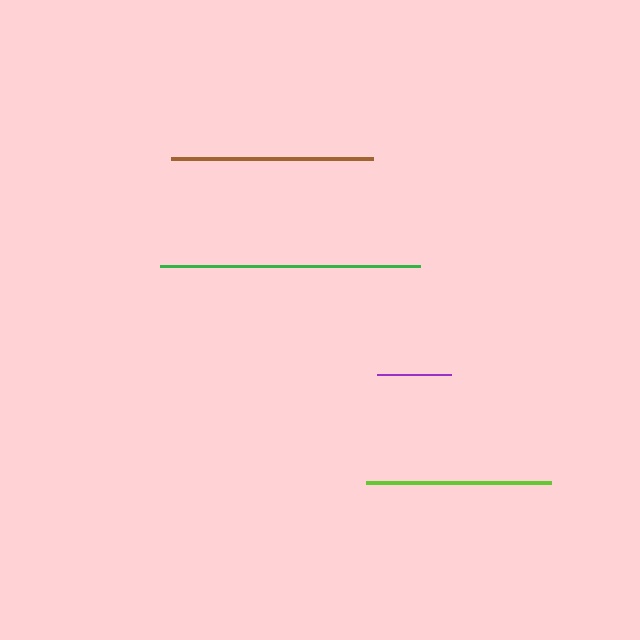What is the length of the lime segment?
The lime segment is approximately 185 pixels long.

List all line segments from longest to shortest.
From longest to shortest: green, brown, lime, purple.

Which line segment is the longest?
The green line is the longest at approximately 259 pixels.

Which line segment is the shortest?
The purple line is the shortest at approximately 74 pixels.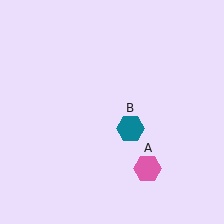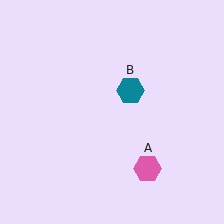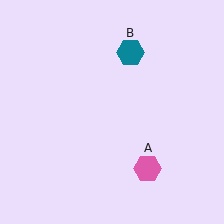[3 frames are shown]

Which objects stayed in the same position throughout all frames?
Pink hexagon (object A) remained stationary.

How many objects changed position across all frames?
1 object changed position: teal hexagon (object B).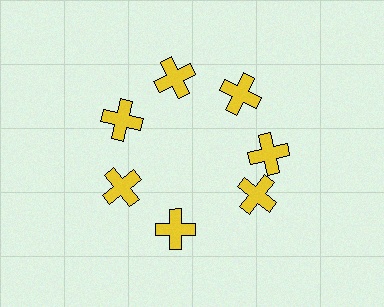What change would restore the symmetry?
The symmetry would be restored by rotating it back into even spacing with its neighbors so that all 7 crosses sit at equal angles and equal distance from the center.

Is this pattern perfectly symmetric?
No. The 7 yellow crosses are arranged in a ring, but one element near the 5 o'clock position is rotated out of alignment along the ring, breaking the 7-fold rotational symmetry.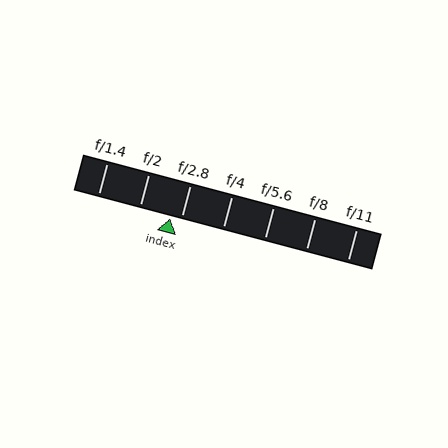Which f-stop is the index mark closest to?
The index mark is closest to f/2.8.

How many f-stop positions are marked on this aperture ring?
There are 7 f-stop positions marked.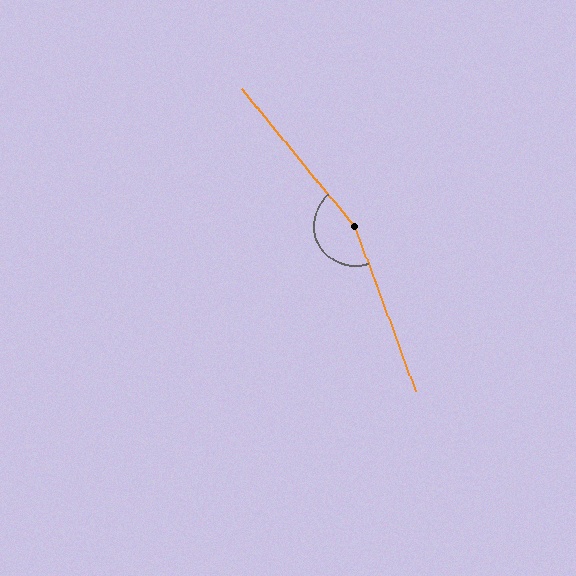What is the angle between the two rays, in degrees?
Approximately 161 degrees.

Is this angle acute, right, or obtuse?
It is obtuse.